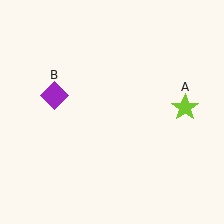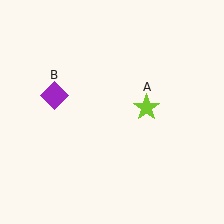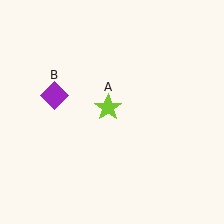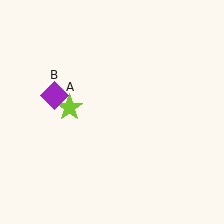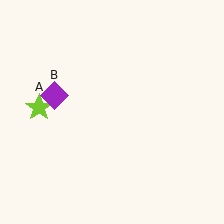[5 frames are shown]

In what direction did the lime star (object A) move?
The lime star (object A) moved left.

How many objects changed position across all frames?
1 object changed position: lime star (object A).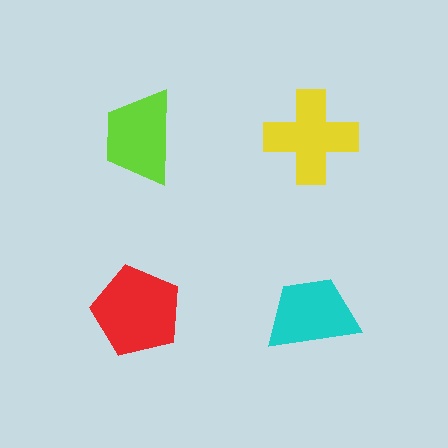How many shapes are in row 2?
2 shapes.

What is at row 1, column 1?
A lime trapezoid.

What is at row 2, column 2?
A cyan trapezoid.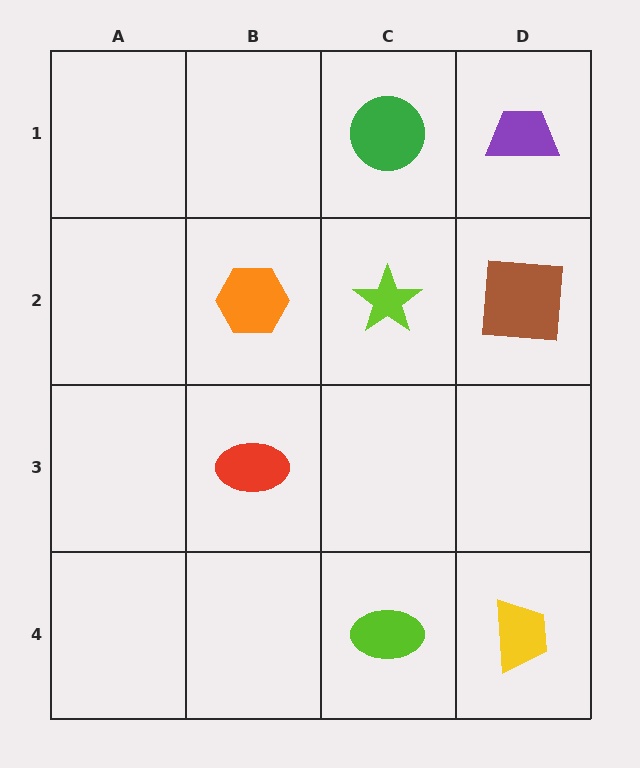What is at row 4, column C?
A lime ellipse.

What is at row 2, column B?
An orange hexagon.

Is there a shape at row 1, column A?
No, that cell is empty.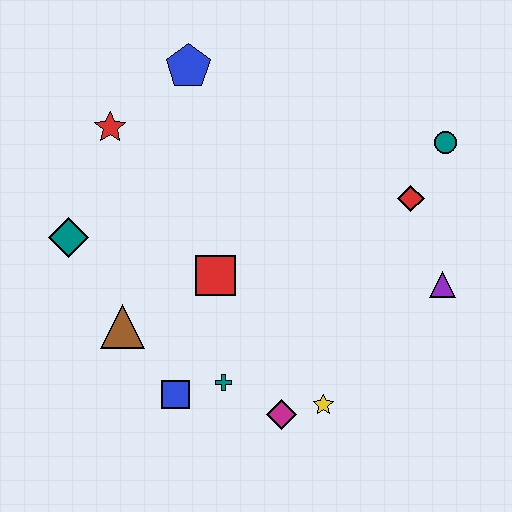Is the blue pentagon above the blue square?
Yes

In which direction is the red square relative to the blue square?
The red square is above the blue square.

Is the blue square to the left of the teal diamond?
No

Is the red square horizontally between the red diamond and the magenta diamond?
No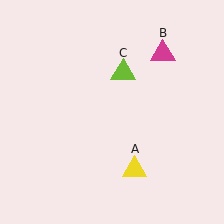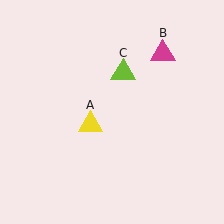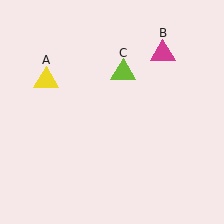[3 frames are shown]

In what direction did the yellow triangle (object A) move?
The yellow triangle (object A) moved up and to the left.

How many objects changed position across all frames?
1 object changed position: yellow triangle (object A).